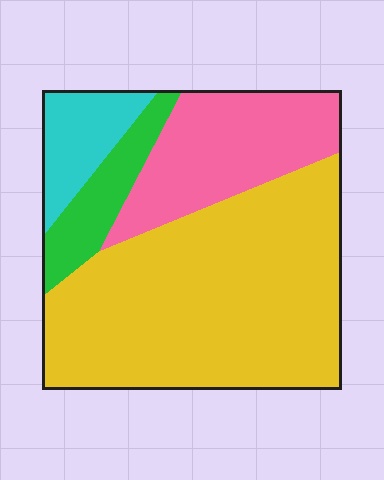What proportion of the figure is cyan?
Cyan covers around 10% of the figure.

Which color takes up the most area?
Yellow, at roughly 60%.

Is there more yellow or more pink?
Yellow.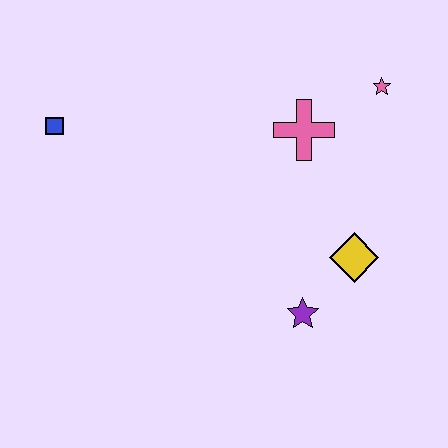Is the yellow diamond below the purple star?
No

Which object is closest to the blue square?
The pink cross is closest to the blue square.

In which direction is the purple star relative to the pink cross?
The purple star is below the pink cross.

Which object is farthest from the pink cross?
The blue square is farthest from the pink cross.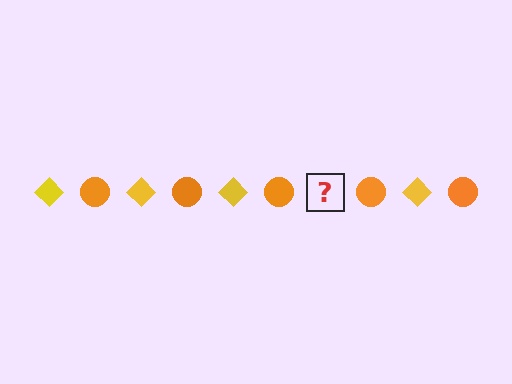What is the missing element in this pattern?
The missing element is a yellow diamond.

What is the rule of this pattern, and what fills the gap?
The rule is that the pattern alternates between yellow diamond and orange circle. The gap should be filled with a yellow diamond.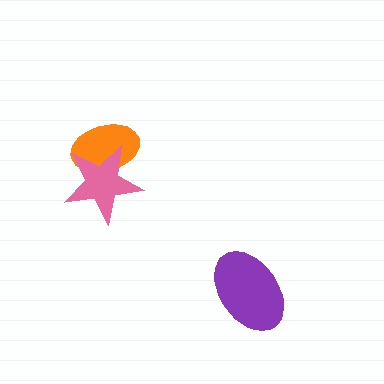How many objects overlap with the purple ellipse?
0 objects overlap with the purple ellipse.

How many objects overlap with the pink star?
1 object overlaps with the pink star.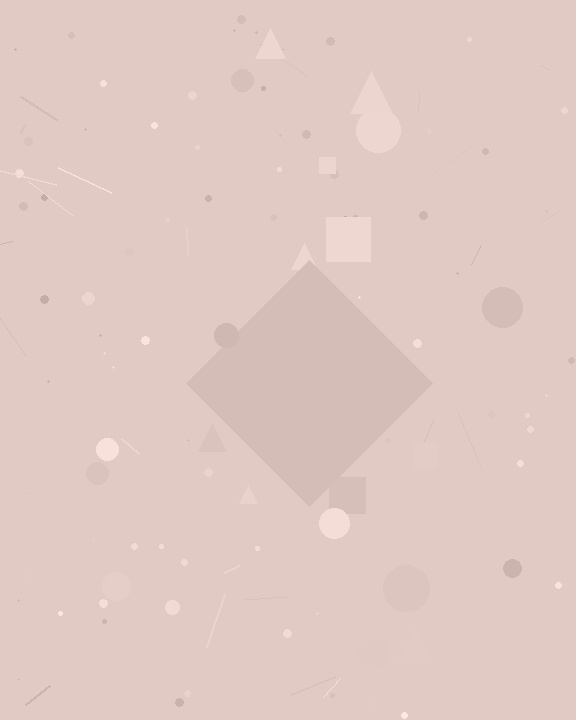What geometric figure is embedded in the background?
A diamond is embedded in the background.